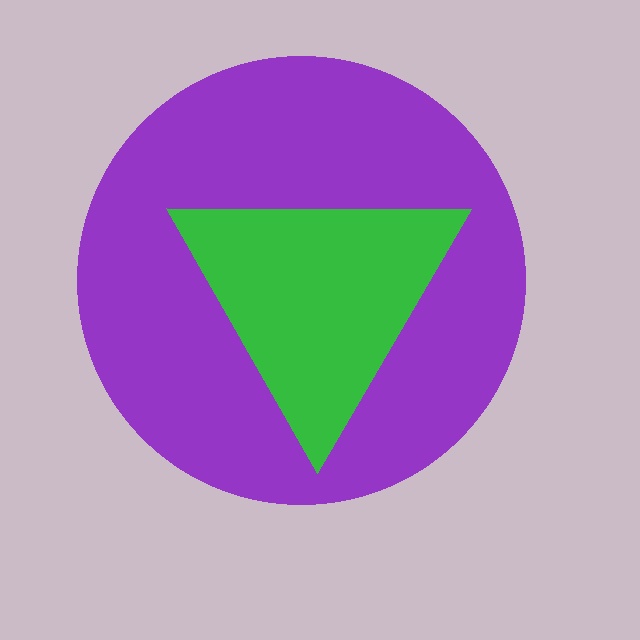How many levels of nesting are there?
2.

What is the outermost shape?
The purple circle.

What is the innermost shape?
The green triangle.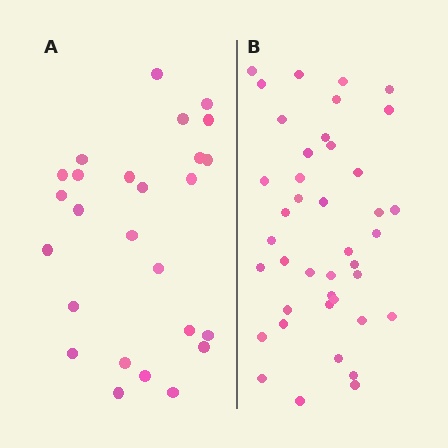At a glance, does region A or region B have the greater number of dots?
Region B (the right region) has more dots.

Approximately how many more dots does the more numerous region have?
Region B has approximately 15 more dots than region A.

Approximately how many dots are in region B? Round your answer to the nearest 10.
About 40 dots. (The exact count is 41, which rounds to 40.)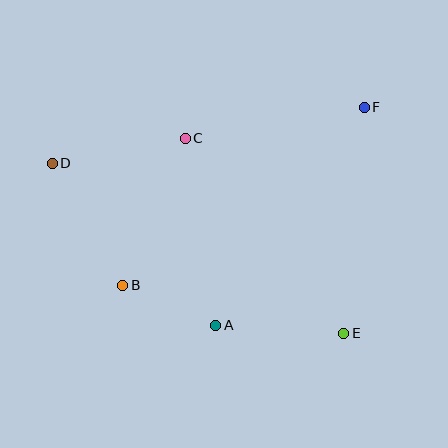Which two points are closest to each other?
Points A and B are closest to each other.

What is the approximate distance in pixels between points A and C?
The distance between A and C is approximately 189 pixels.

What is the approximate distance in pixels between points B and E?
The distance between B and E is approximately 226 pixels.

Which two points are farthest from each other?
Points D and E are farthest from each other.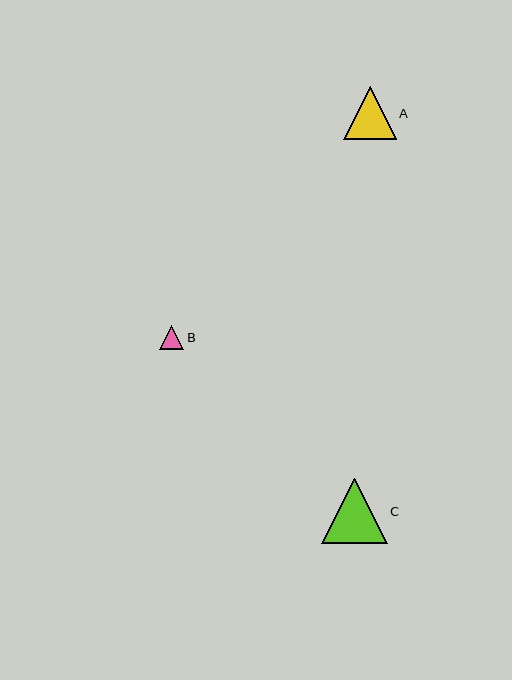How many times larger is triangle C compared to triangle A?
Triangle C is approximately 1.2 times the size of triangle A.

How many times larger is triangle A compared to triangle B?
Triangle A is approximately 2.2 times the size of triangle B.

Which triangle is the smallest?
Triangle B is the smallest with a size of approximately 24 pixels.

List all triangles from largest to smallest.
From largest to smallest: C, A, B.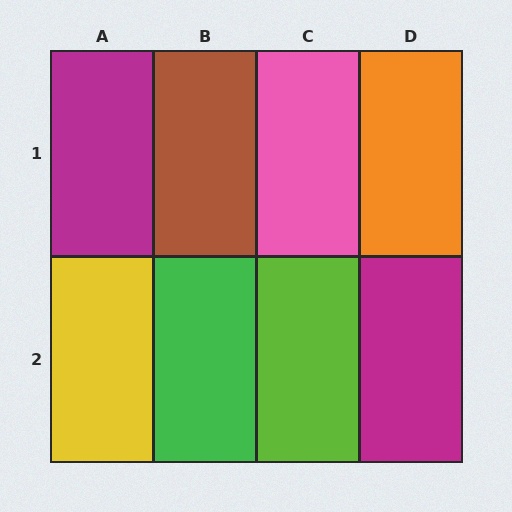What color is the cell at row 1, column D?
Orange.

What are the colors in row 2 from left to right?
Yellow, green, lime, magenta.